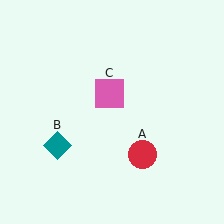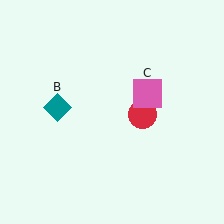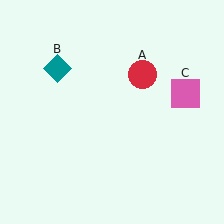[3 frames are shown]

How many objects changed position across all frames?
3 objects changed position: red circle (object A), teal diamond (object B), pink square (object C).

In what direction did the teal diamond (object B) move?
The teal diamond (object B) moved up.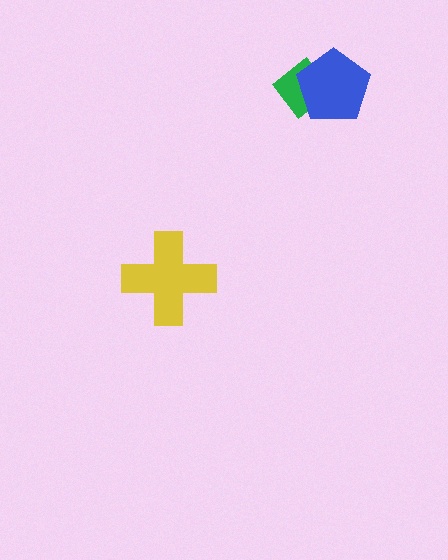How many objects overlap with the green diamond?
1 object overlaps with the green diamond.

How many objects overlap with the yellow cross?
0 objects overlap with the yellow cross.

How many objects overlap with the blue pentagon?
1 object overlaps with the blue pentagon.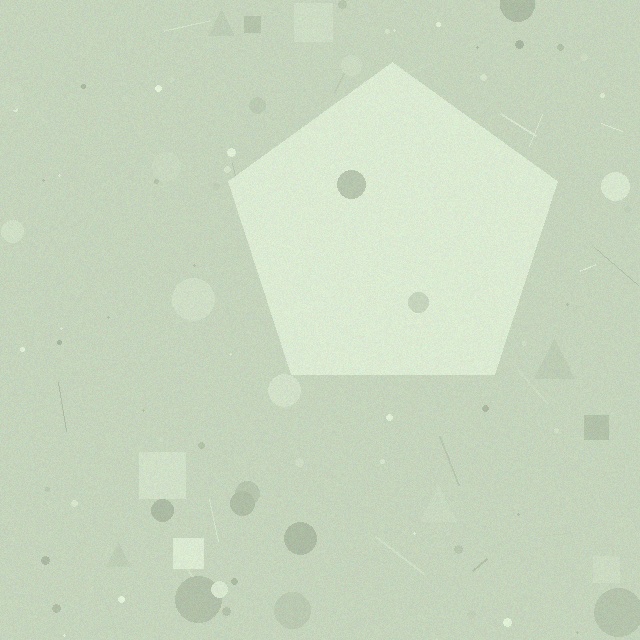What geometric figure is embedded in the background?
A pentagon is embedded in the background.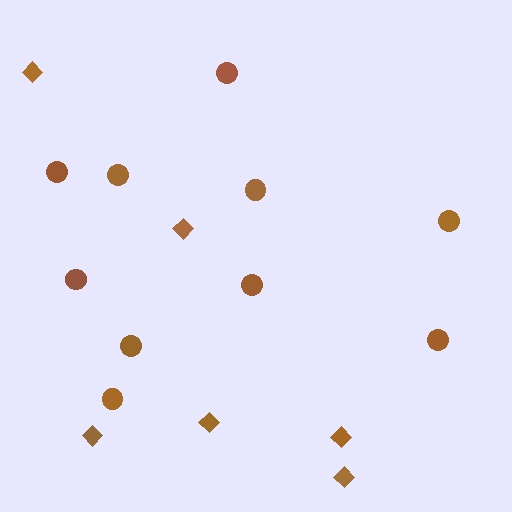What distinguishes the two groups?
There are 2 groups: one group of diamonds (6) and one group of circles (10).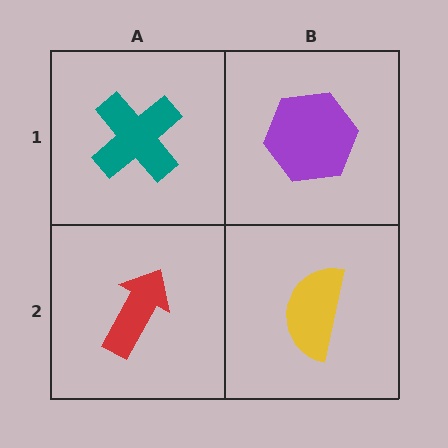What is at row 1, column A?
A teal cross.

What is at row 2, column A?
A red arrow.